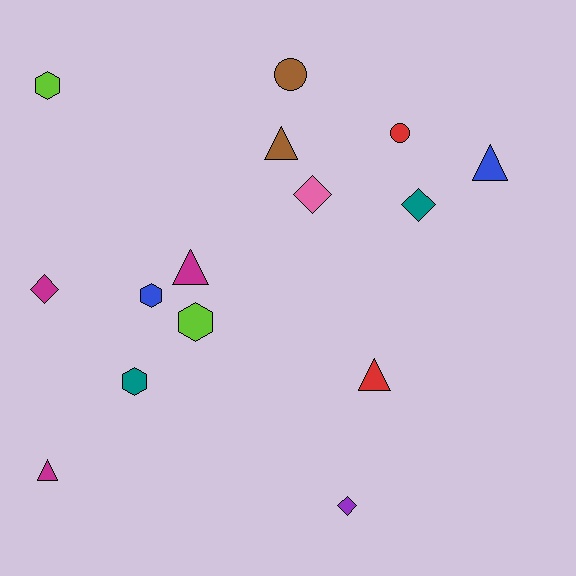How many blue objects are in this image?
There are 2 blue objects.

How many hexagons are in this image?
There are 4 hexagons.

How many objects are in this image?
There are 15 objects.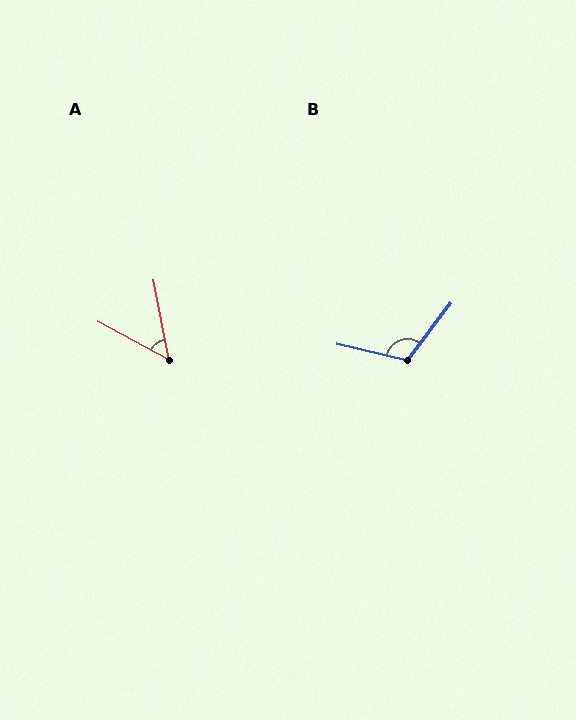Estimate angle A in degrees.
Approximately 51 degrees.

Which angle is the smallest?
A, at approximately 51 degrees.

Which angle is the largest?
B, at approximately 114 degrees.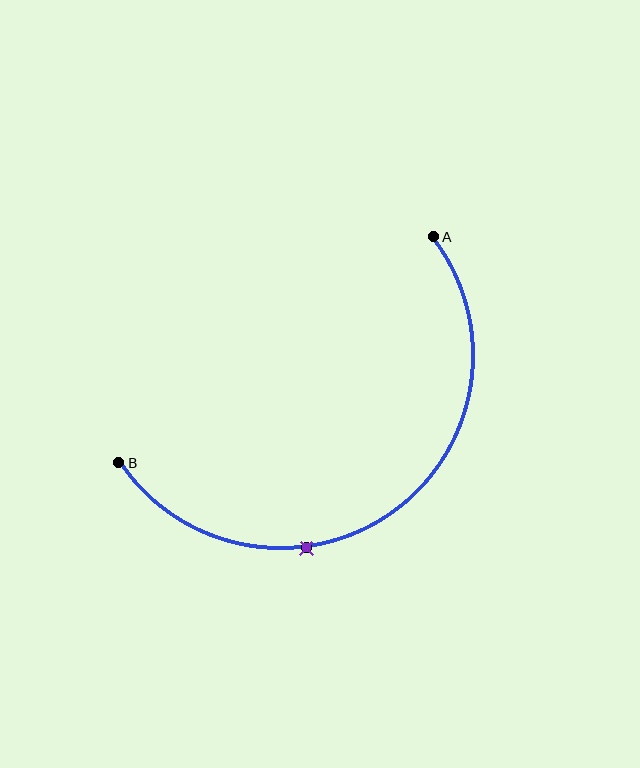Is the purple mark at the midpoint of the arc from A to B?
No. The purple mark lies on the arc but is closer to endpoint B. The arc midpoint would be at the point on the curve equidistant along the arc from both A and B.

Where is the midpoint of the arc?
The arc midpoint is the point on the curve farthest from the straight line joining A and B. It sits below and to the right of that line.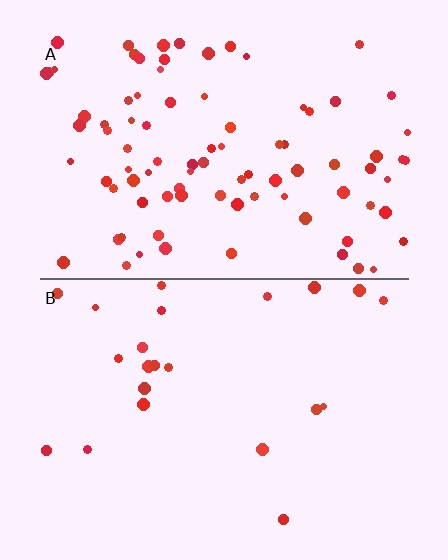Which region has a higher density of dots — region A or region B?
A (the top).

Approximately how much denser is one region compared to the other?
Approximately 3.9× — region A over region B.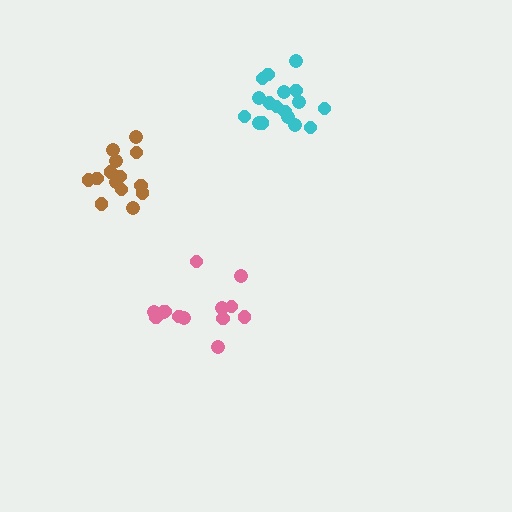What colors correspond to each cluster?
The clusters are colored: brown, cyan, pink.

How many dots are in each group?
Group 1: 14 dots, Group 2: 17 dots, Group 3: 13 dots (44 total).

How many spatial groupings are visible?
There are 3 spatial groupings.